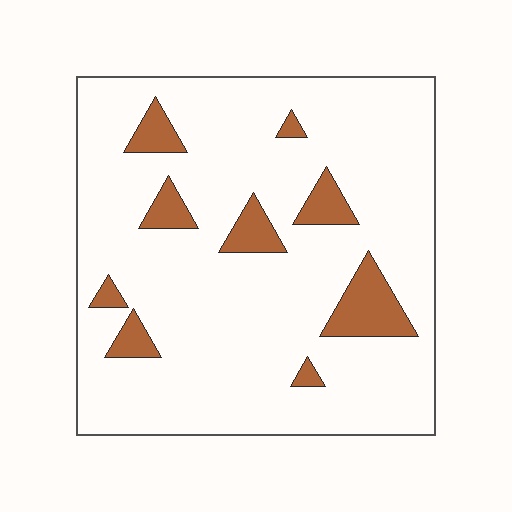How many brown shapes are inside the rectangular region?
9.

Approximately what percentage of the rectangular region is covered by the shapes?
Approximately 10%.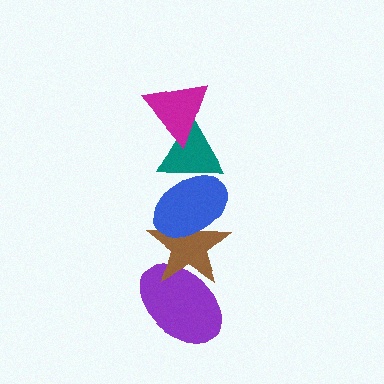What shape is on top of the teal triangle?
The magenta triangle is on top of the teal triangle.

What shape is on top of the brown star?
The blue ellipse is on top of the brown star.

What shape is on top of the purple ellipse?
The brown star is on top of the purple ellipse.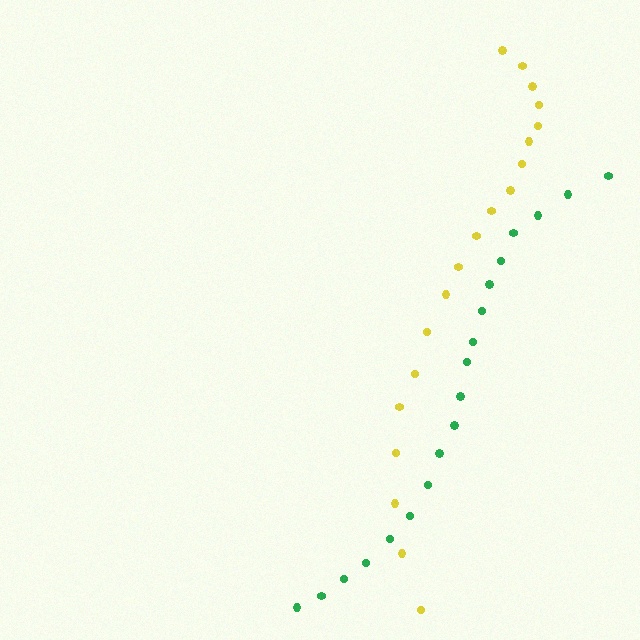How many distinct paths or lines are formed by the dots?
There are 2 distinct paths.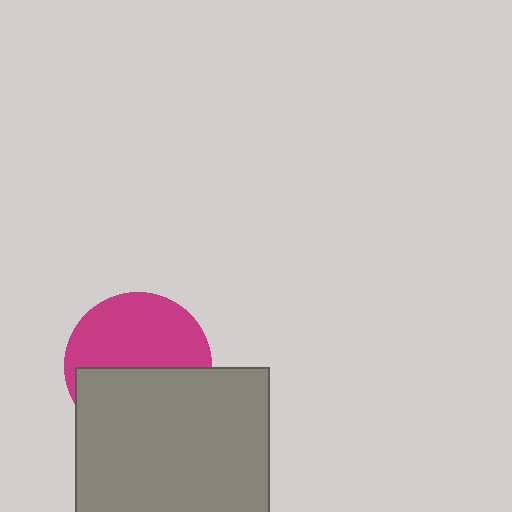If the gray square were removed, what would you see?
You would see the complete magenta circle.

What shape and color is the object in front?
The object in front is a gray square.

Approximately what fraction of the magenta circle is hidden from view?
Roughly 47% of the magenta circle is hidden behind the gray square.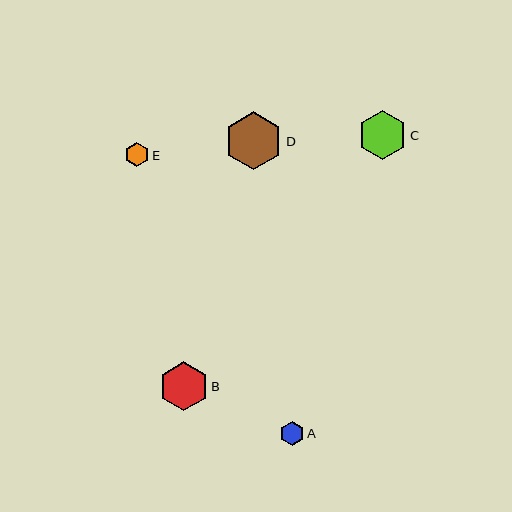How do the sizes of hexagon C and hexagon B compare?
Hexagon C and hexagon B are approximately the same size.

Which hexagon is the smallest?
Hexagon E is the smallest with a size of approximately 24 pixels.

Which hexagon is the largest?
Hexagon D is the largest with a size of approximately 58 pixels.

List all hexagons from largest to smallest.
From largest to smallest: D, C, B, A, E.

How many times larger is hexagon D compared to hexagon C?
Hexagon D is approximately 1.2 times the size of hexagon C.